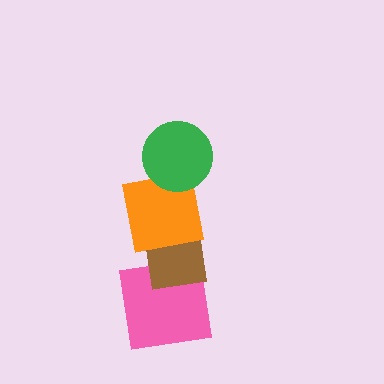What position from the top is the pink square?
The pink square is 4th from the top.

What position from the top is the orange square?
The orange square is 2nd from the top.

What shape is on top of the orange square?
The green circle is on top of the orange square.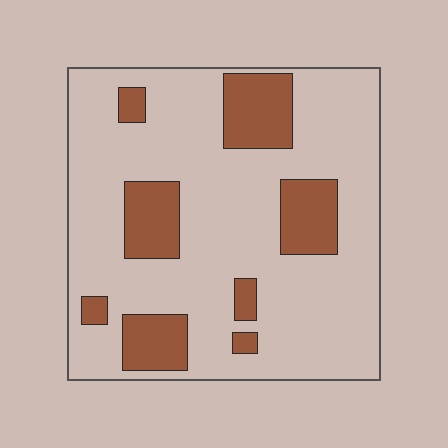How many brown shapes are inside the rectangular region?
8.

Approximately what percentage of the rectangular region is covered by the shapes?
Approximately 20%.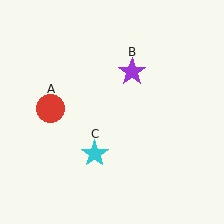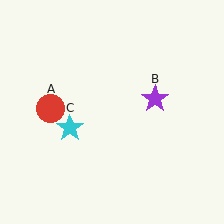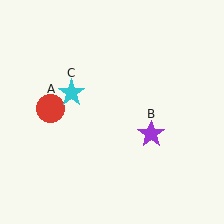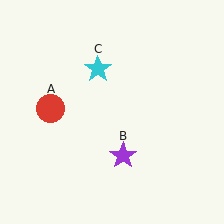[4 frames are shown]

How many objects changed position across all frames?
2 objects changed position: purple star (object B), cyan star (object C).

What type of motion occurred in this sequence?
The purple star (object B), cyan star (object C) rotated clockwise around the center of the scene.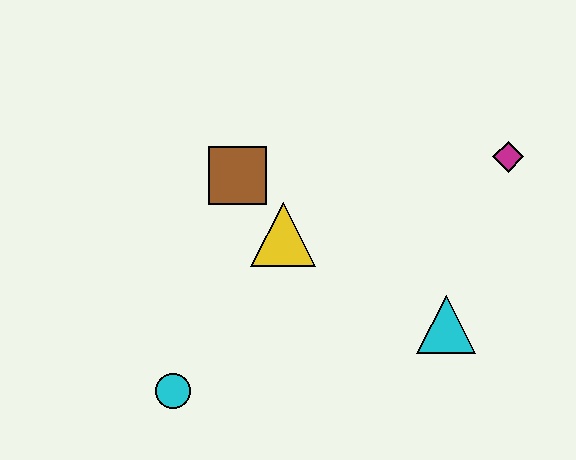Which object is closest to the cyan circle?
The yellow triangle is closest to the cyan circle.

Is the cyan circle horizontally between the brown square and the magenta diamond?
No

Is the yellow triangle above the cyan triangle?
Yes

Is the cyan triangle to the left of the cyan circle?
No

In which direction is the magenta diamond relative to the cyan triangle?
The magenta diamond is above the cyan triangle.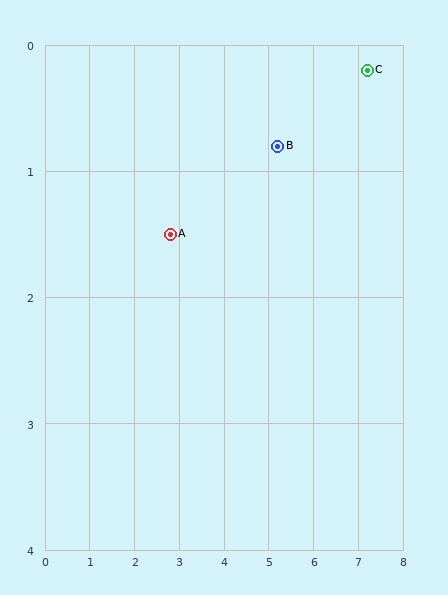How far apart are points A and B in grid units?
Points A and B are about 2.5 grid units apart.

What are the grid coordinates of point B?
Point B is at approximately (5.2, 0.8).